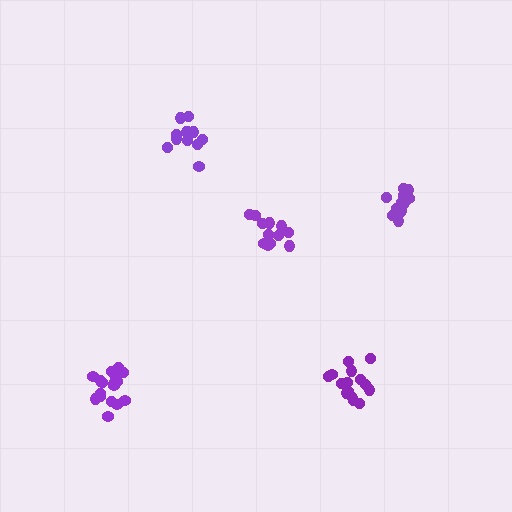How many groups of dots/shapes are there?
There are 5 groups.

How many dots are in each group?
Group 1: 17 dots, Group 2: 13 dots, Group 3: 15 dots, Group 4: 13 dots, Group 5: 12 dots (70 total).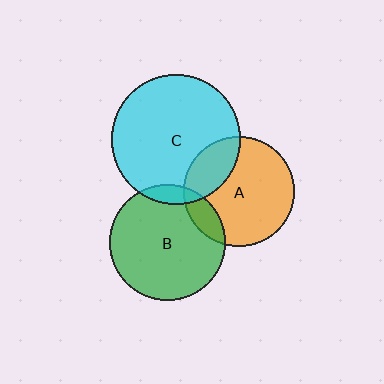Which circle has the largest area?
Circle C (cyan).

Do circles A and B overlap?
Yes.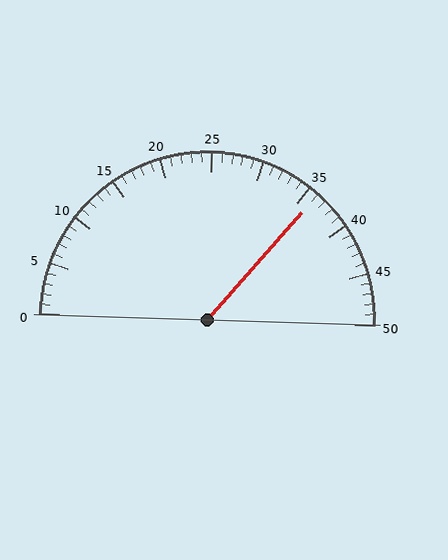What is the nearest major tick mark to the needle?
The nearest major tick mark is 35.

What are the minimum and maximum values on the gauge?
The gauge ranges from 0 to 50.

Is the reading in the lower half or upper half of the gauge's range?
The reading is in the upper half of the range (0 to 50).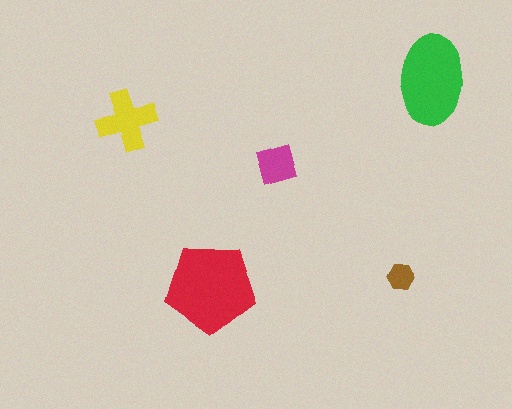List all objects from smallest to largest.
The brown hexagon, the magenta diamond, the yellow cross, the green ellipse, the red pentagon.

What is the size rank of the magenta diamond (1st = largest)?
4th.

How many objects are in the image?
There are 5 objects in the image.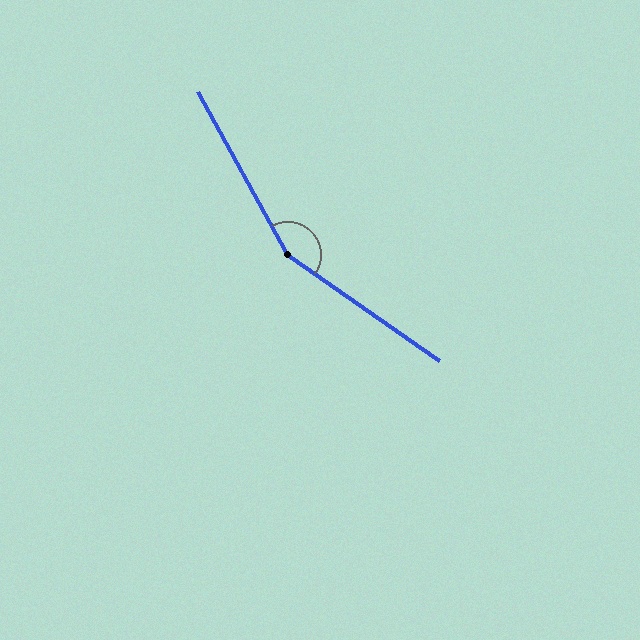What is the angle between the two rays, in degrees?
Approximately 154 degrees.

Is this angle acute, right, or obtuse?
It is obtuse.